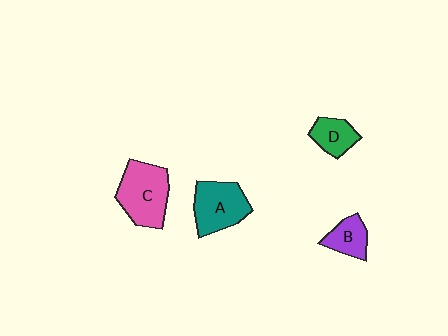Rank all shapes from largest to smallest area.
From largest to smallest: C (pink), A (teal), D (green), B (purple).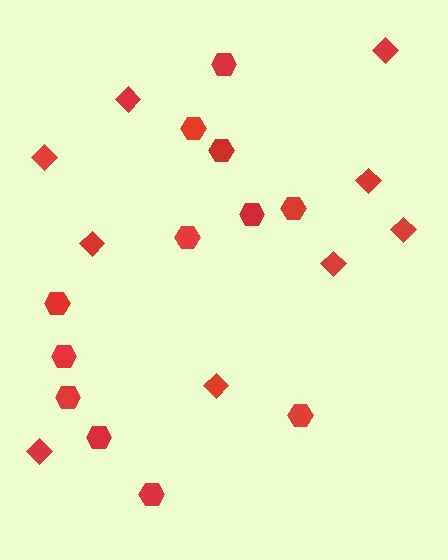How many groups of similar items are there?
There are 2 groups: one group of hexagons (12) and one group of diamonds (9).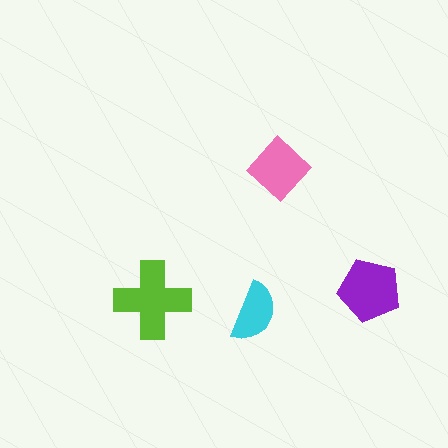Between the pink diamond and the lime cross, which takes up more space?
The lime cross.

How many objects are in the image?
There are 4 objects in the image.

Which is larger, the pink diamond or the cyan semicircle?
The pink diamond.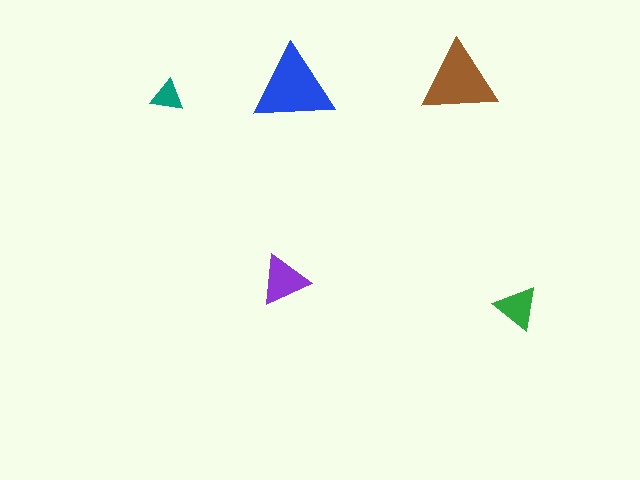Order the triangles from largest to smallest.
the blue one, the brown one, the purple one, the green one, the teal one.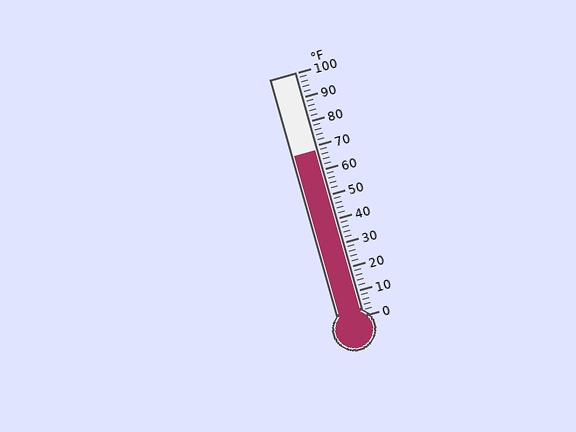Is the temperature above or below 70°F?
The temperature is below 70°F.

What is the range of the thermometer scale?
The thermometer scale ranges from 0°F to 100°F.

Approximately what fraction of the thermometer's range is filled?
The thermometer is filled to approximately 70% of its range.